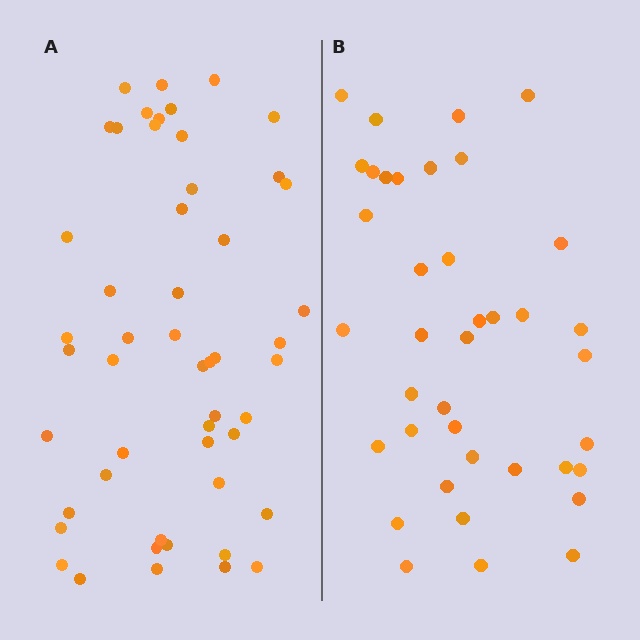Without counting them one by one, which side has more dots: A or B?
Region A (the left region) has more dots.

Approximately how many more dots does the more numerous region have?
Region A has roughly 12 or so more dots than region B.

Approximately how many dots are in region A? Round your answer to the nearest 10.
About 50 dots. (The exact count is 51, which rounds to 50.)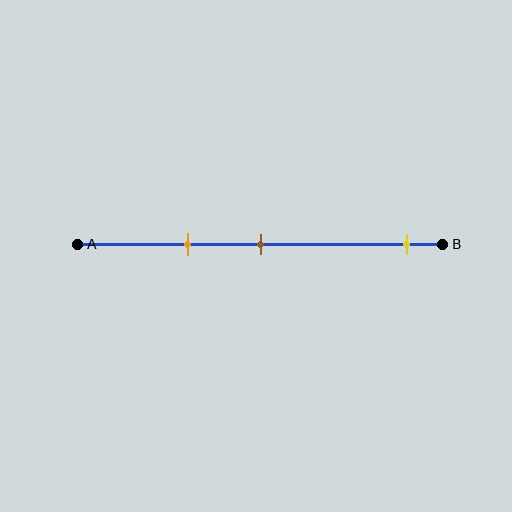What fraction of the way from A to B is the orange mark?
The orange mark is approximately 30% (0.3) of the way from A to B.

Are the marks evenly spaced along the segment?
No, the marks are not evenly spaced.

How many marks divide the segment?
There are 3 marks dividing the segment.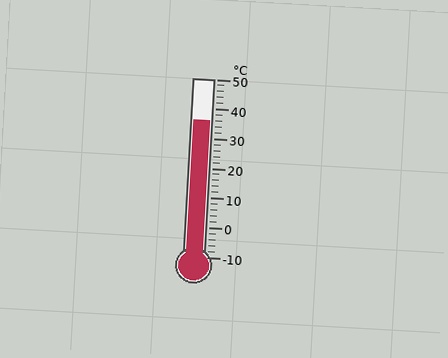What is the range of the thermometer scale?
The thermometer scale ranges from -10°C to 50°C.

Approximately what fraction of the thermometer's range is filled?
The thermometer is filled to approximately 75% of its range.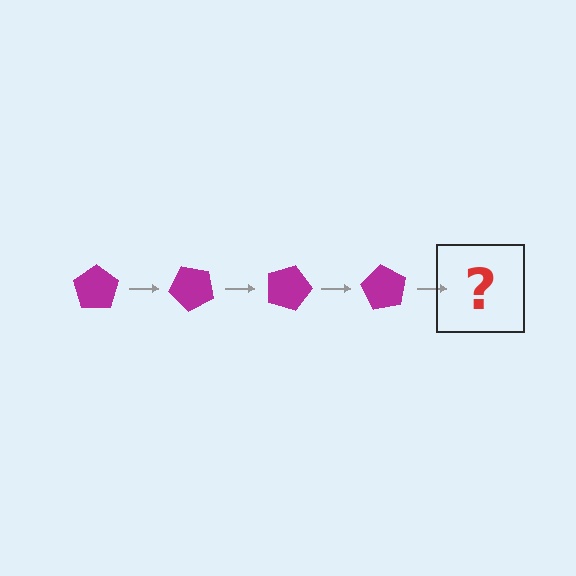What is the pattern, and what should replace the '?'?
The pattern is that the pentagon rotates 45 degrees each step. The '?' should be a magenta pentagon rotated 180 degrees.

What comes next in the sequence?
The next element should be a magenta pentagon rotated 180 degrees.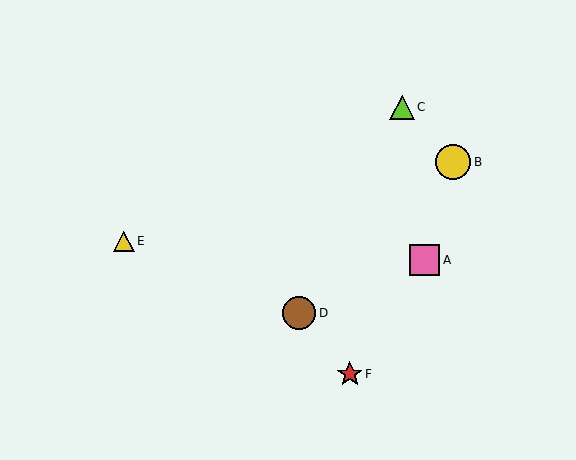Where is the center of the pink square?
The center of the pink square is at (425, 260).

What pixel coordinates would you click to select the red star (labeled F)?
Click at (350, 374) to select the red star F.